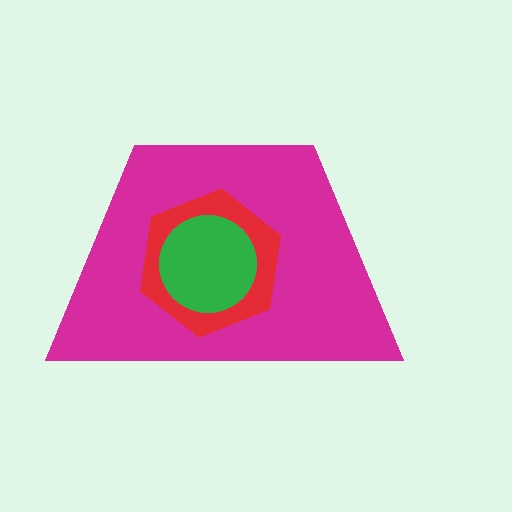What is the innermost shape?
The green circle.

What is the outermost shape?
The magenta trapezoid.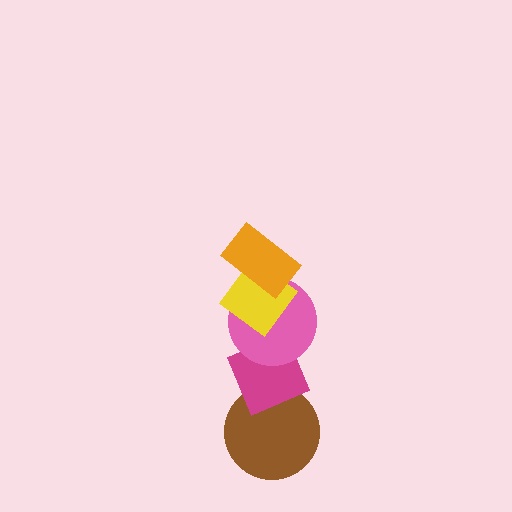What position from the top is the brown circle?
The brown circle is 5th from the top.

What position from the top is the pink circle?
The pink circle is 3rd from the top.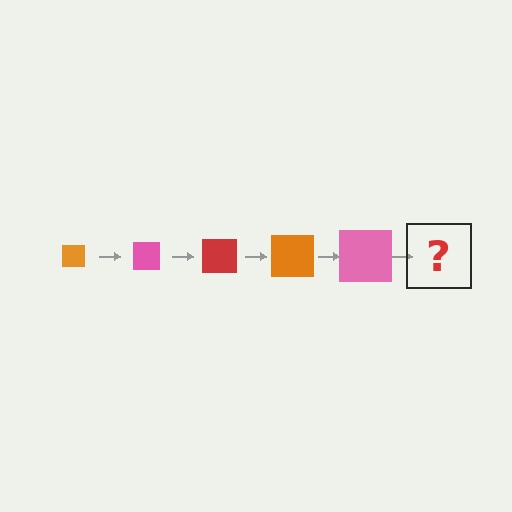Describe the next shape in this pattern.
It should be a red square, larger than the previous one.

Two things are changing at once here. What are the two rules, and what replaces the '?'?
The two rules are that the square grows larger each step and the color cycles through orange, pink, and red. The '?' should be a red square, larger than the previous one.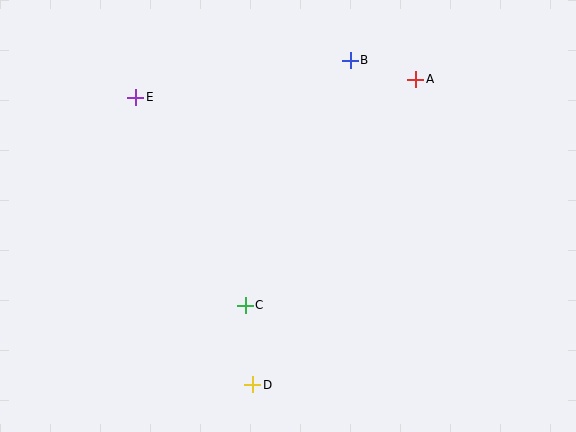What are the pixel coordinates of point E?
Point E is at (135, 97).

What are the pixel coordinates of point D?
Point D is at (253, 385).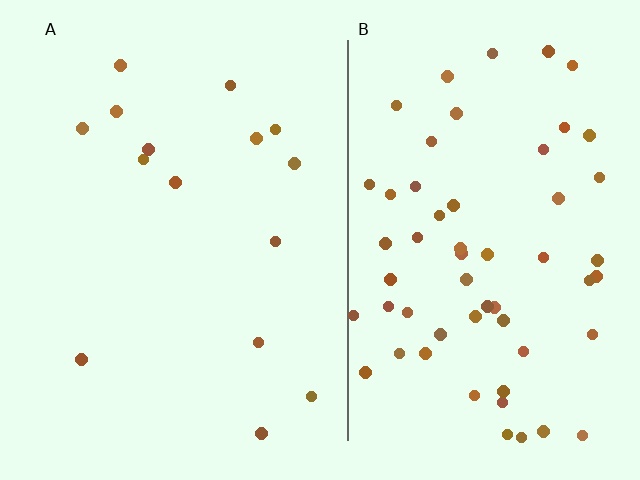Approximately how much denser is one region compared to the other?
Approximately 3.9× — region B over region A.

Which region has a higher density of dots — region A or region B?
B (the right).